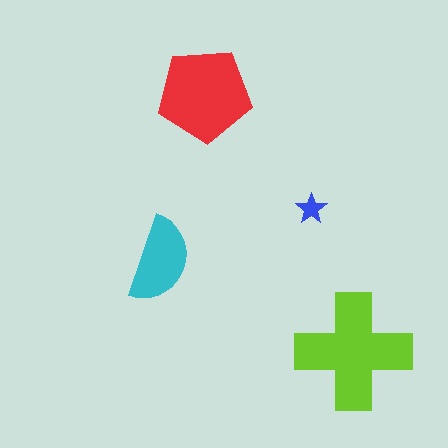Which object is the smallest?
The blue star.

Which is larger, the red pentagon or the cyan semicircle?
The red pentagon.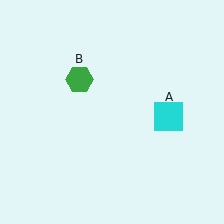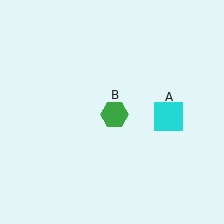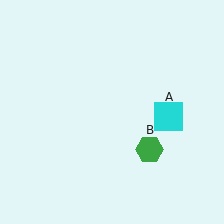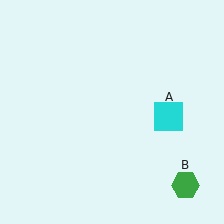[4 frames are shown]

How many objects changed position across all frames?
1 object changed position: green hexagon (object B).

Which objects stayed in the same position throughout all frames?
Cyan square (object A) remained stationary.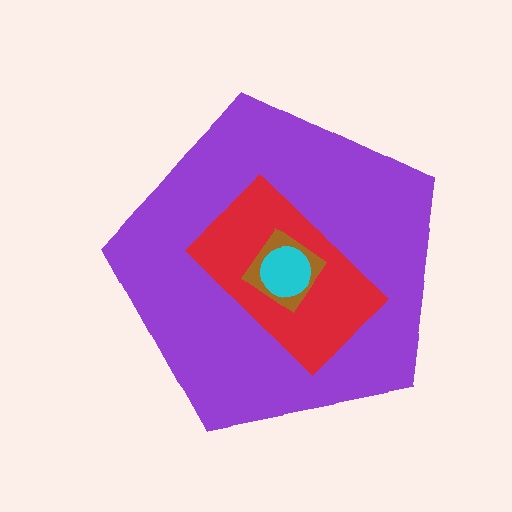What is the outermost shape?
The purple pentagon.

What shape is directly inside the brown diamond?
The cyan circle.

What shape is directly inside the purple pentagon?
The red rectangle.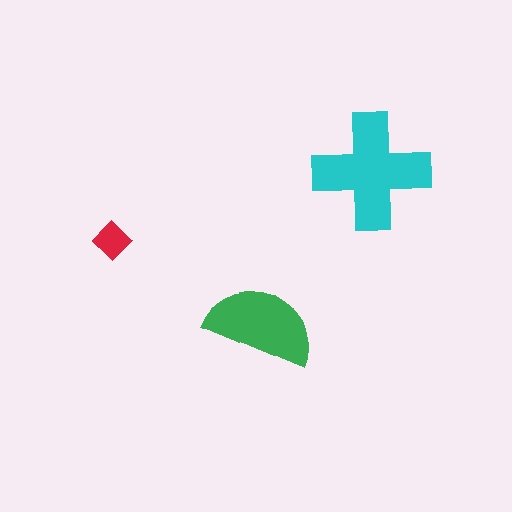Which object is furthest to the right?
The cyan cross is rightmost.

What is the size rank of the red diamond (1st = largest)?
3rd.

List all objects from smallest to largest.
The red diamond, the green semicircle, the cyan cross.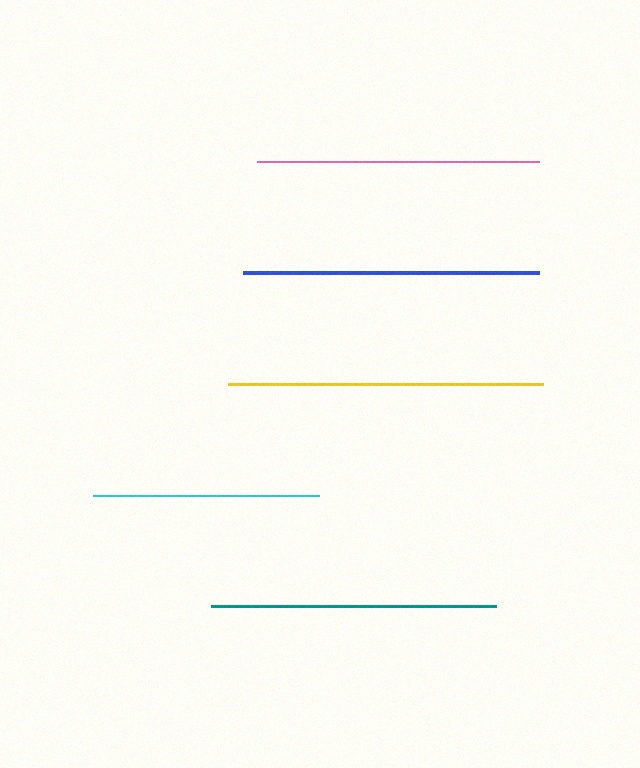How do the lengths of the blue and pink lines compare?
The blue and pink lines are approximately the same length.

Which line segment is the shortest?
The cyan line is the shortest at approximately 226 pixels.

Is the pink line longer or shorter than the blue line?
The blue line is longer than the pink line.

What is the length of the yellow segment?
The yellow segment is approximately 315 pixels long.